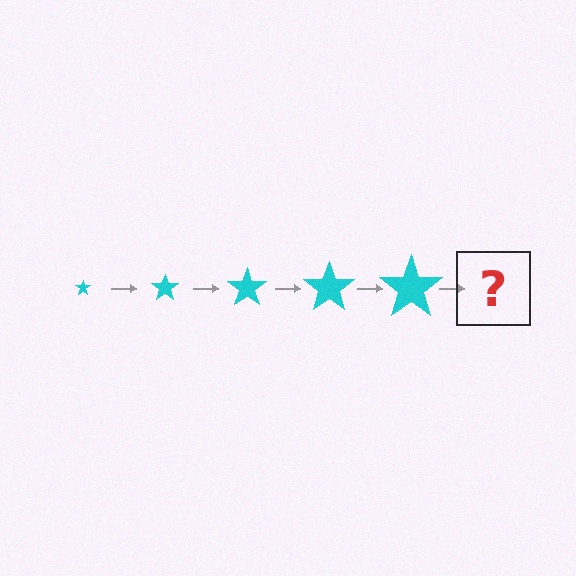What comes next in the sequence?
The next element should be a cyan star, larger than the previous one.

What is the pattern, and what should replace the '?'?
The pattern is that the star gets progressively larger each step. The '?' should be a cyan star, larger than the previous one.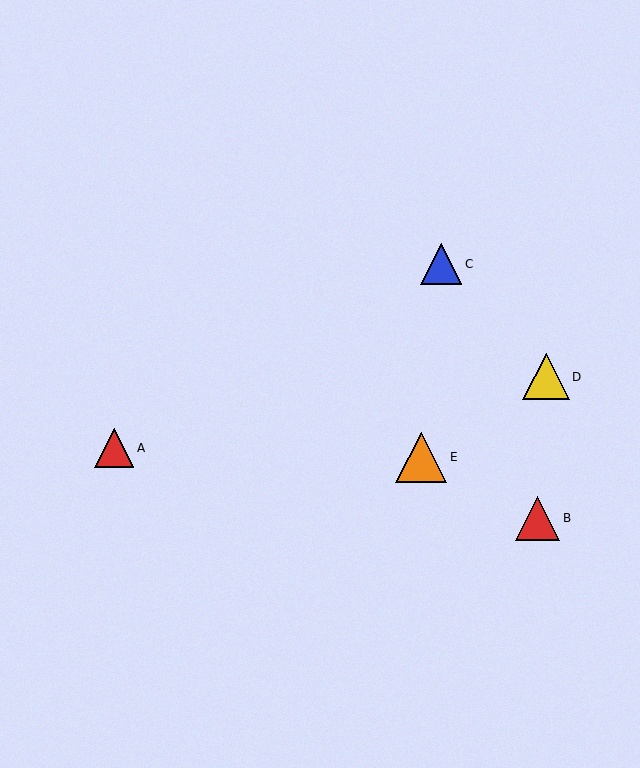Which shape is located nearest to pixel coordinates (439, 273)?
The blue triangle (labeled C) at (441, 264) is nearest to that location.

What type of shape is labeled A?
Shape A is a red triangle.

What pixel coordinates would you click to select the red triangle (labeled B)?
Click at (538, 518) to select the red triangle B.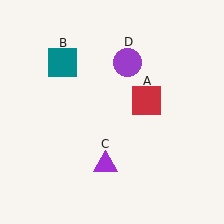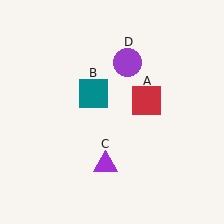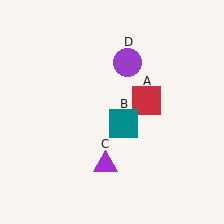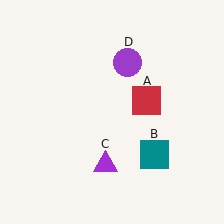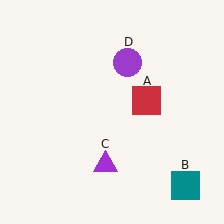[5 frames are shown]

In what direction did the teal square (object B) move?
The teal square (object B) moved down and to the right.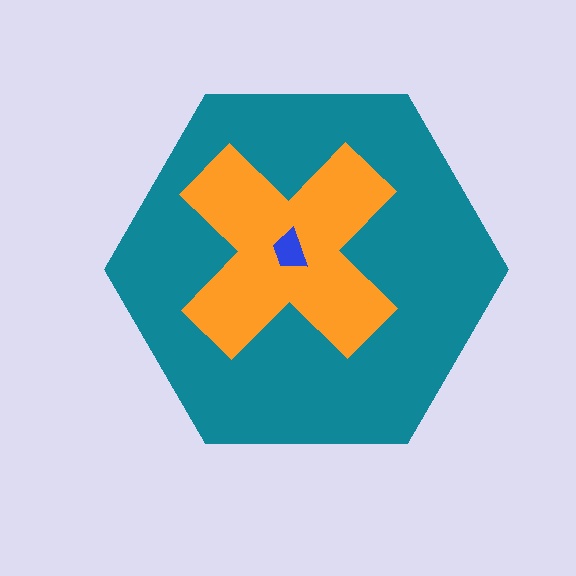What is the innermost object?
The blue trapezoid.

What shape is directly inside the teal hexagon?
The orange cross.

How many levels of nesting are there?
3.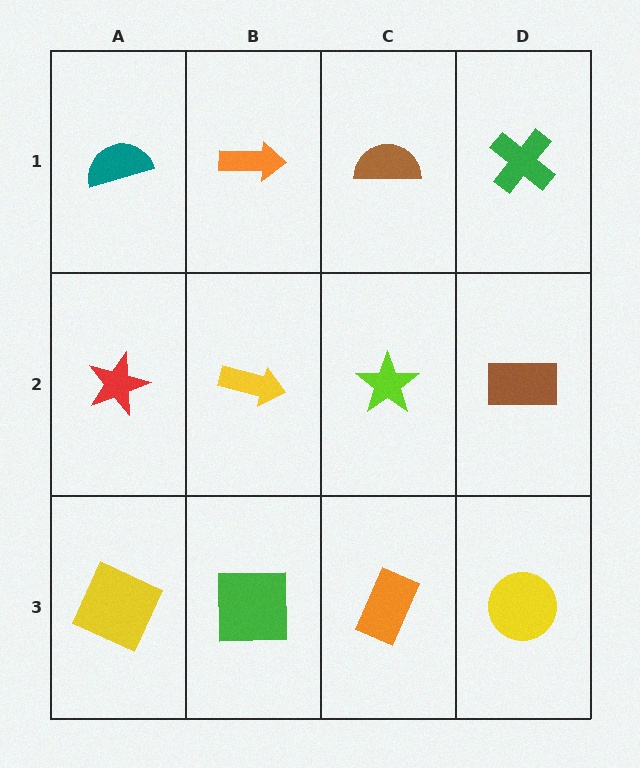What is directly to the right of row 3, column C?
A yellow circle.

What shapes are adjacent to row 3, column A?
A red star (row 2, column A), a green square (row 3, column B).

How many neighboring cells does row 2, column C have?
4.